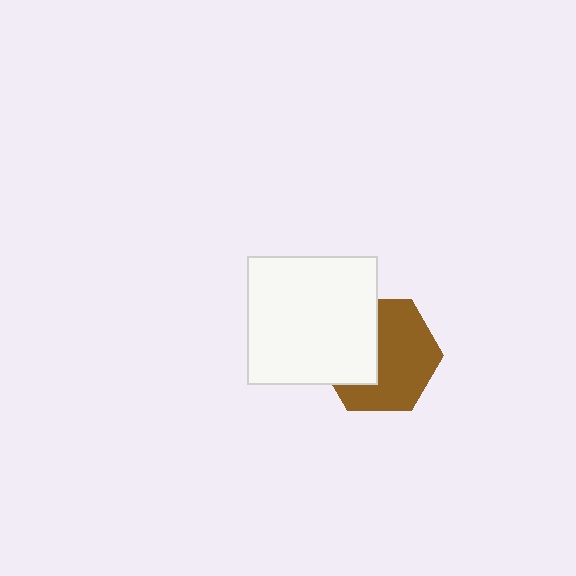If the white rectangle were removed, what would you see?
You would see the complete brown hexagon.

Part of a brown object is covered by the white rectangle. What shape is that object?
It is a hexagon.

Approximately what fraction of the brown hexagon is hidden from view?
Roughly 39% of the brown hexagon is hidden behind the white rectangle.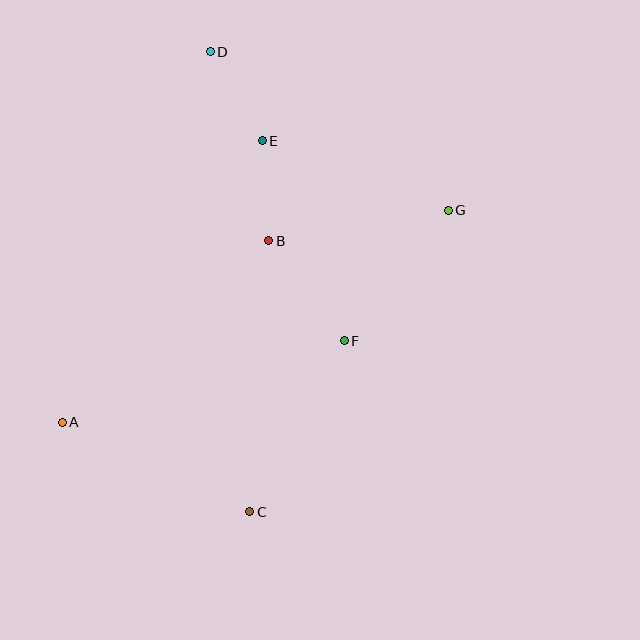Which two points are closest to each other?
Points B and E are closest to each other.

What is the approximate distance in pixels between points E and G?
The distance between E and G is approximately 199 pixels.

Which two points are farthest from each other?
Points C and D are farthest from each other.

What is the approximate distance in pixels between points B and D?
The distance between B and D is approximately 198 pixels.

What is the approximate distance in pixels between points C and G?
The distance between C and G is approximately 361 pixels.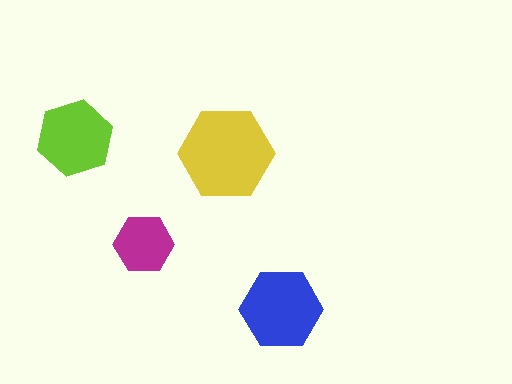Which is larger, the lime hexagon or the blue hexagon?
The blue one.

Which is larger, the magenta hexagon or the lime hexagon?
The lime one.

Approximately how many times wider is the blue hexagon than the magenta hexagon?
About 1.5 times wider.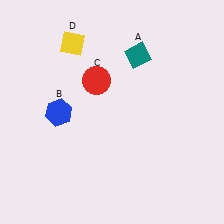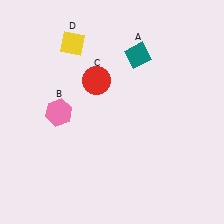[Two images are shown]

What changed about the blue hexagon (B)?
In Image 1, B is blue. In Image 2, it changed to pink.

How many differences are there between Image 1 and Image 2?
There is 1 difference between the two images.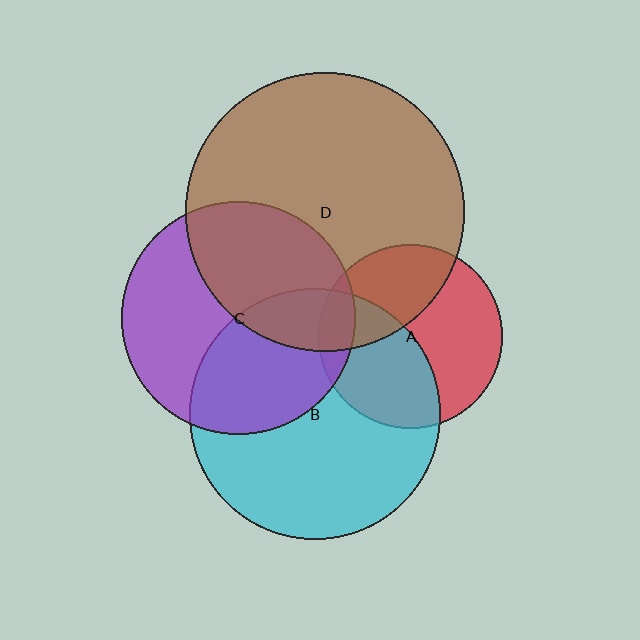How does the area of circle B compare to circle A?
Approximately 1.9 times.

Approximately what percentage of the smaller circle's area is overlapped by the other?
Approximately 40%.